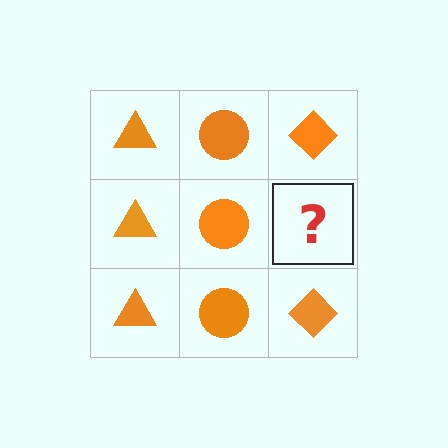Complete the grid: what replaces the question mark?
The question mark should be replaced with an orange diamond.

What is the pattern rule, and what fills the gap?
The rule is that each column has a consistent shape. The gap should be filled with an orange diamond.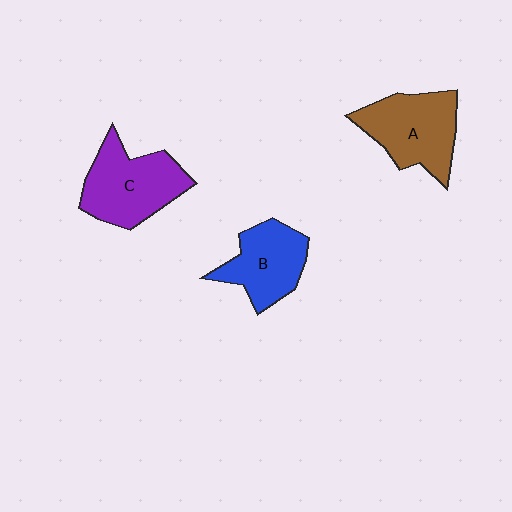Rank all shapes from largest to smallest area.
From largest to smallest: C (purple), A (brown), B (blue).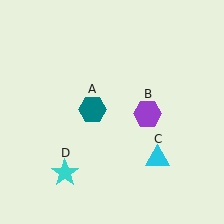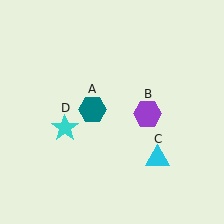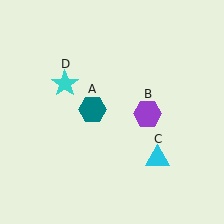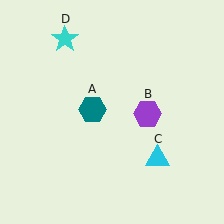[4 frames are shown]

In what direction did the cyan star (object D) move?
The cyan star (object D) moved up.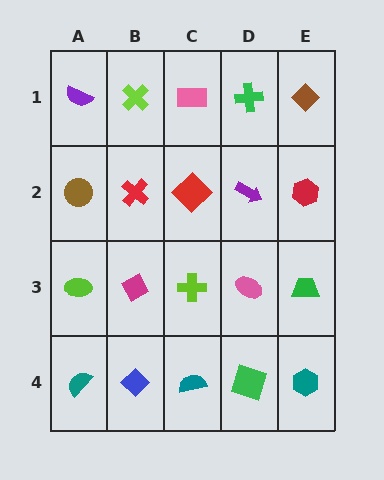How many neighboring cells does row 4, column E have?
2.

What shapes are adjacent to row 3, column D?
A purple arrow (row 2, column D), a green square (row 4, column D), a lime cross (row 3, column C), a green trapezoid (row 3, column E).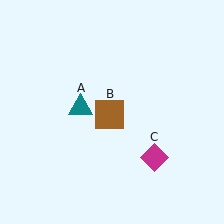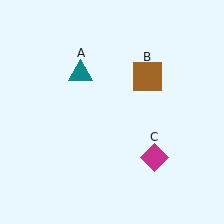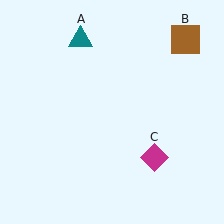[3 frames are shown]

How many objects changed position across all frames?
2 objects changed position: teal triangle (object A), brown square (object B).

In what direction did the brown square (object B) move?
The brown square (object B) moved up and to the right.